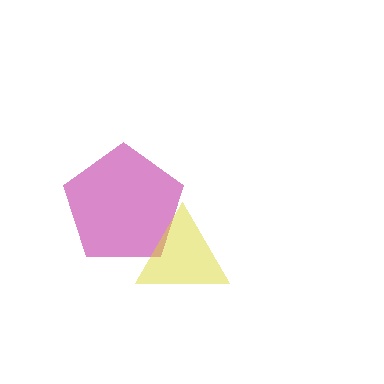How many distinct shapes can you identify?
There are 2 distinct shapes: a magenta pentagon, a yellow triangle.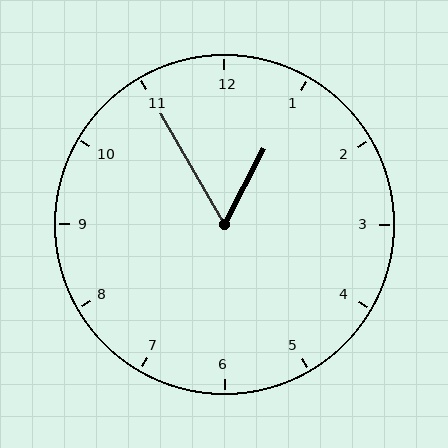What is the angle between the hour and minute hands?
Approximately 58 degrees.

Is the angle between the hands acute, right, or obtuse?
It is acute.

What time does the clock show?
12:55.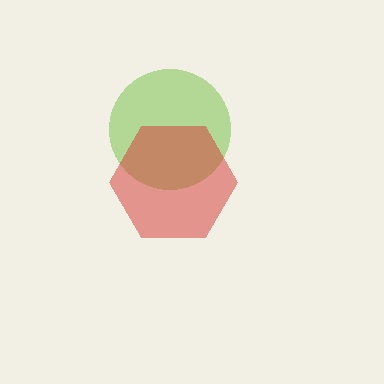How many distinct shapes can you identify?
There are 2 distinct shapes: a lime circle, a red hexagon.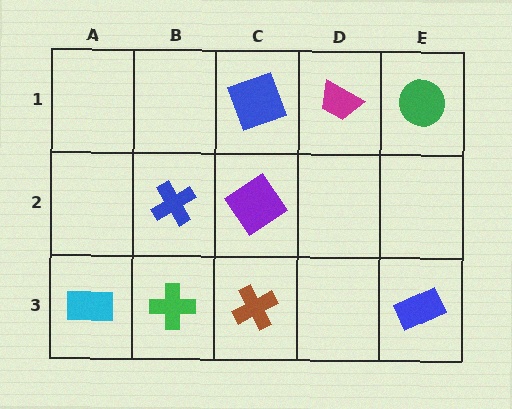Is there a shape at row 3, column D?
No, that cell is empty.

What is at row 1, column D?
A magenta trapezoid.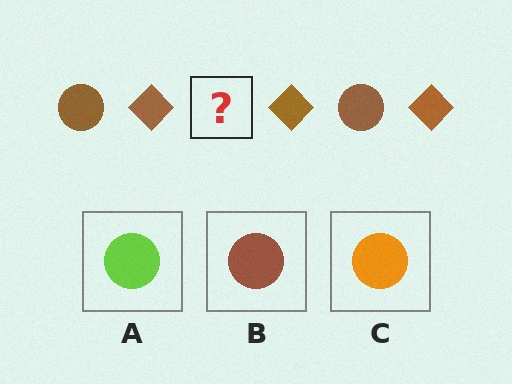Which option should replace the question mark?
Option B.